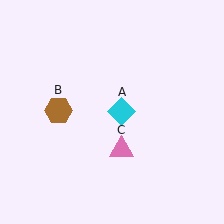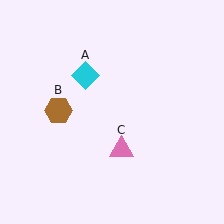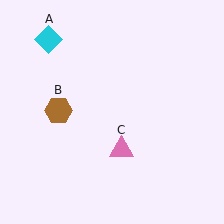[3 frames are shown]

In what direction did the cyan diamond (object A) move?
The cyan diamond (object A) moved up and to the left.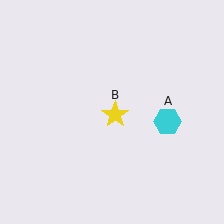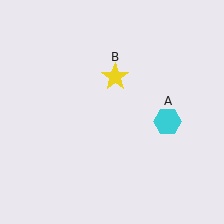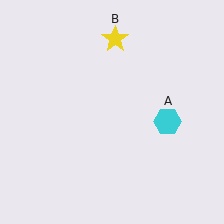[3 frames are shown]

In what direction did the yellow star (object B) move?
The yellow star (object B) moved up.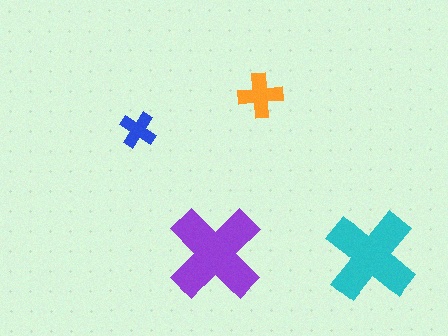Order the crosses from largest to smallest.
the purple one, the cyan one, the orange one, the blue one.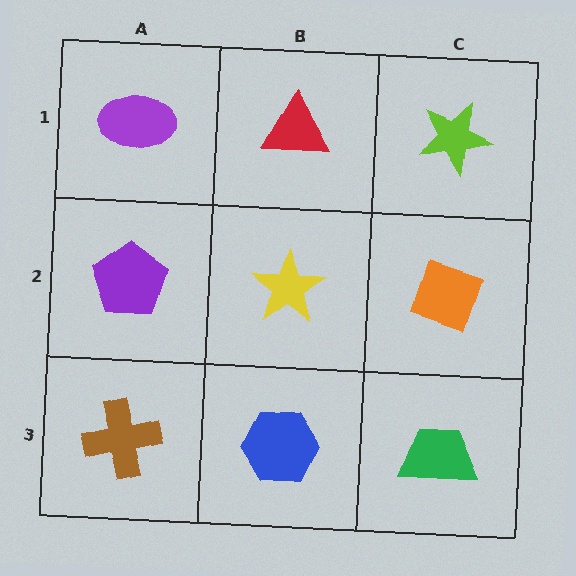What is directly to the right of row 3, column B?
A green trapezoid.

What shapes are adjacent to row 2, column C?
A lime star (row 1, column C), a green trapezoid (row 3, column C), a yellow star (row 2, column B).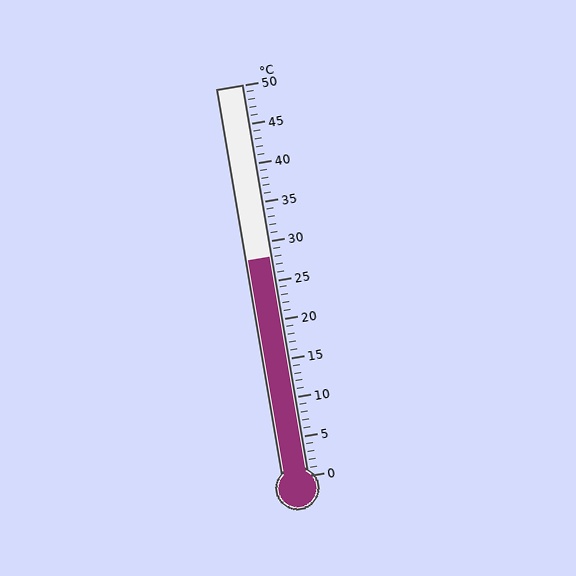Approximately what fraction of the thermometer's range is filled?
The thermometer is filled to approximately 55% of its range.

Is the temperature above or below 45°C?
The temperature is below 45°C.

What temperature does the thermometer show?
The thermometer shows approximately 28°C.